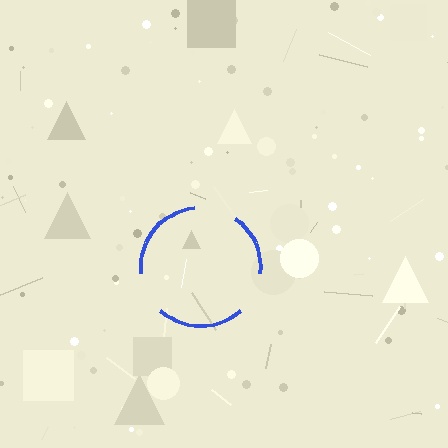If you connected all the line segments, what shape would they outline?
They would outline a circle.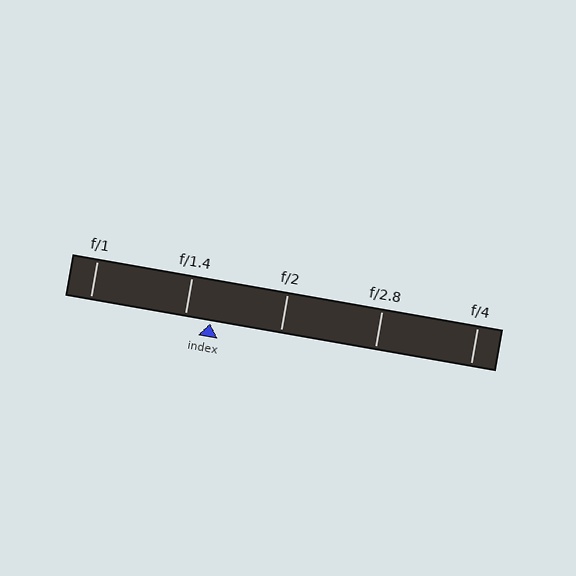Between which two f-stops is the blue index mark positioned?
The index mark is between f/1.4 and f/2.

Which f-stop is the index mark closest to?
The index mark is closest to f/1.4.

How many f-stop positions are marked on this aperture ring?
There are 5 f-stop positions marked.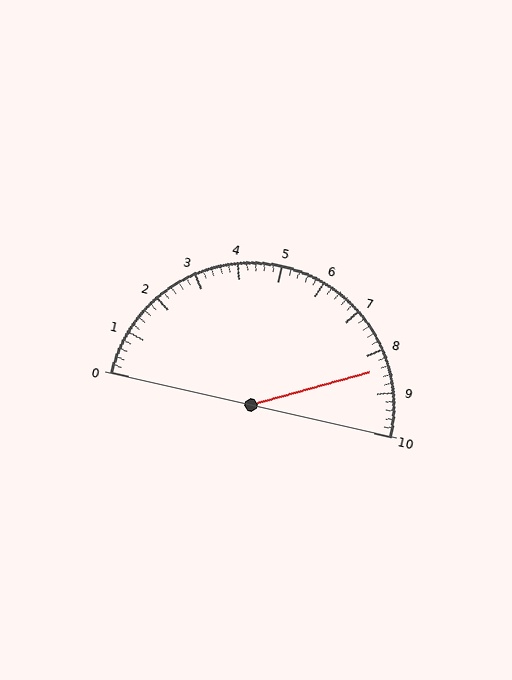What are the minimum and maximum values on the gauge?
The gauge ranges from 0 to 10.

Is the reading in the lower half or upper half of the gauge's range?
The reading is in the upper half of the range (0 to 10).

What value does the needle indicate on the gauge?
The needle indicates approximately 8.4.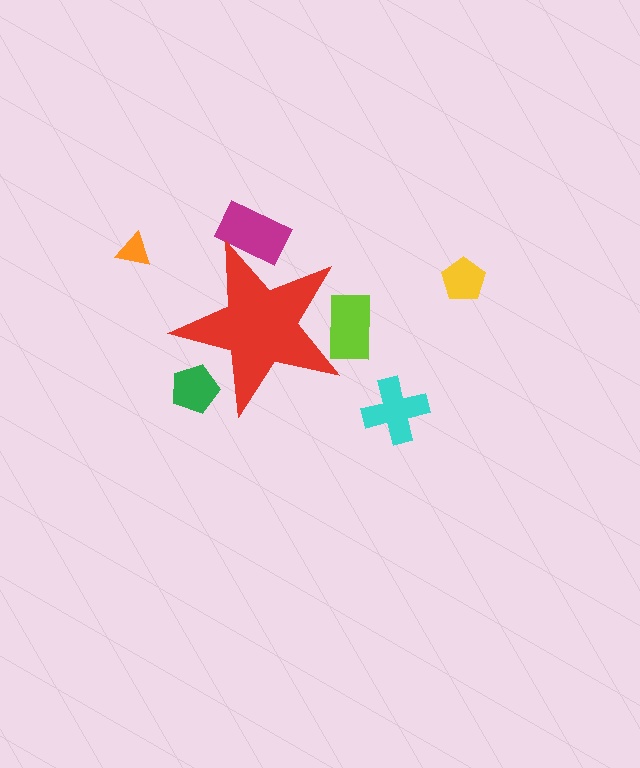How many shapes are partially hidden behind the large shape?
3 shapes are partially hidden.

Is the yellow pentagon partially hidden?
No, the yellow pentagon is fully visible.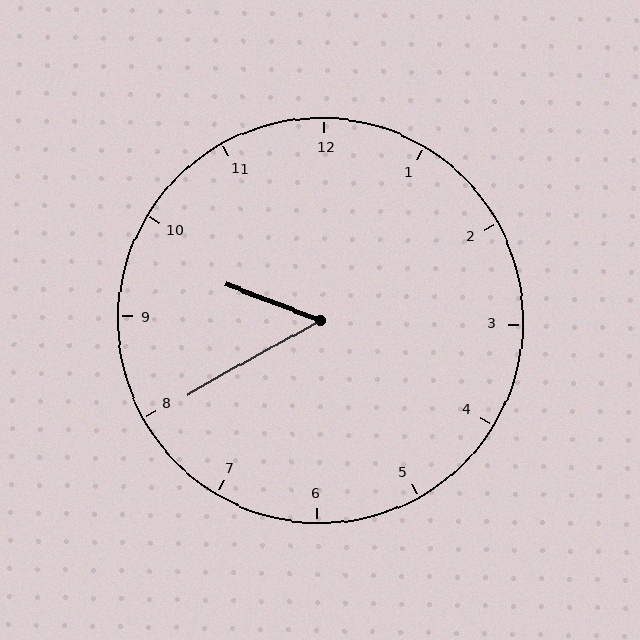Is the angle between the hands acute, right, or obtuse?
It is acute.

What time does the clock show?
9:40.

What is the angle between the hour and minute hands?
Approximately 50 degrees.